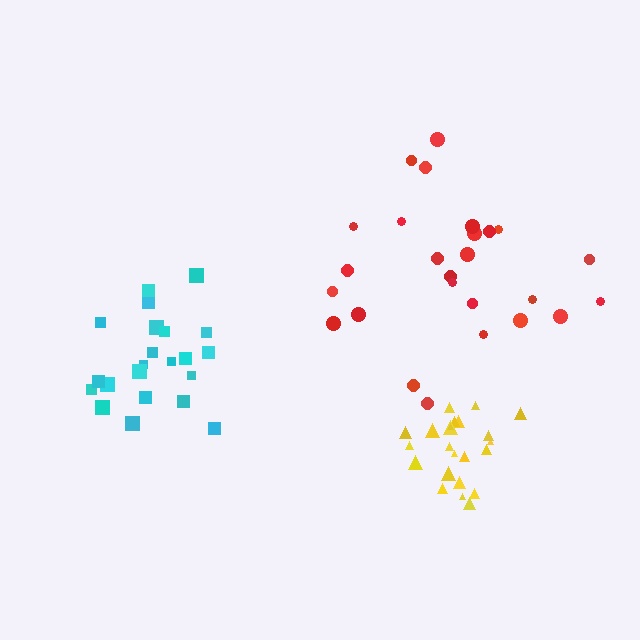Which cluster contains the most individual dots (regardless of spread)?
Red (26).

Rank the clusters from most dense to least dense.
yellow, cyan, red.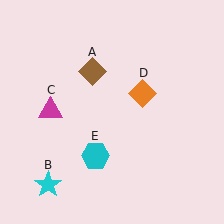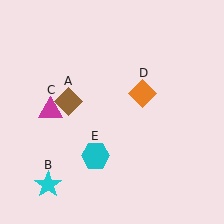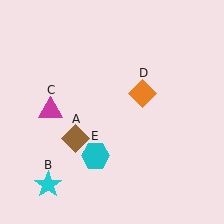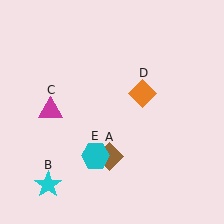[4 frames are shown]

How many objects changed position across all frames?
1 object changed position: brown diamond (object A).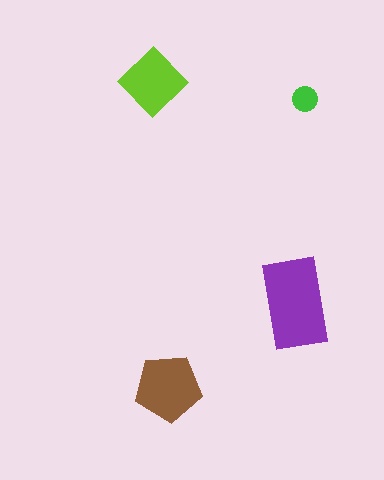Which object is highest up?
The lime diamond is topmost.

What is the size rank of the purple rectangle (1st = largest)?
1st.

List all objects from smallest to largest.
The green circle, the lime diamond, the brown pentagon, the purple rectangle.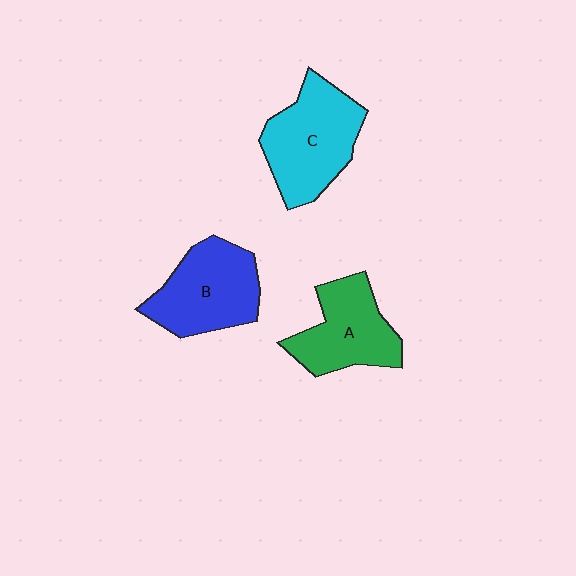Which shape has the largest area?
Shape C (cyan).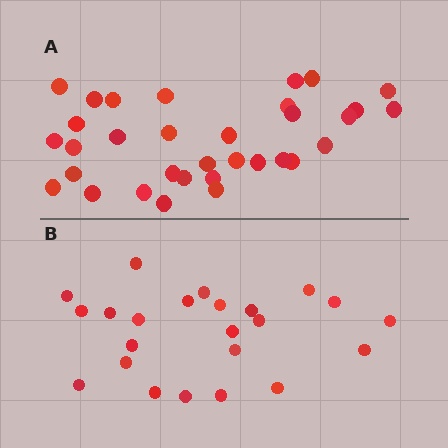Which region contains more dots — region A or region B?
Region A (the top region) has more dots.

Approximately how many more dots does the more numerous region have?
Region A has roughly 10 or so more dots than region B.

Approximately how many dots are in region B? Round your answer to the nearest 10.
About 20 dots. (The exact count is 23, which rounds to 20.)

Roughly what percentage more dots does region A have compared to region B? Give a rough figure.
About 45% more.